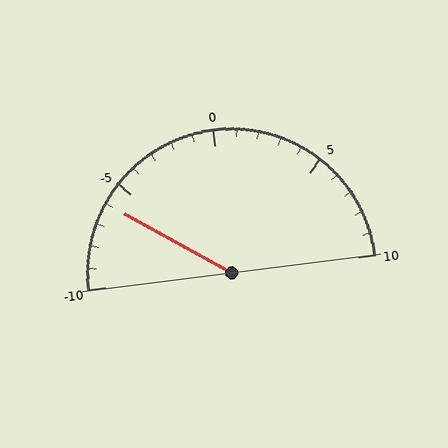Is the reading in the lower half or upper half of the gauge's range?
The reading is in the lower half of the range (-10 to 10).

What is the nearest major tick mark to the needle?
The nearest major tick mark is -5.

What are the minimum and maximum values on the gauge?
The gauge ranges from -10 to 10.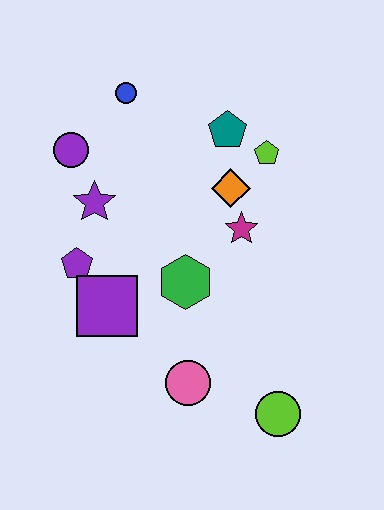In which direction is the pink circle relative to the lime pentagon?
The pink circle is below the lime pentagon.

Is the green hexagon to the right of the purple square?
Yes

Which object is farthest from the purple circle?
The lime circle is farthest from the purple circle.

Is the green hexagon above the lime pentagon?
No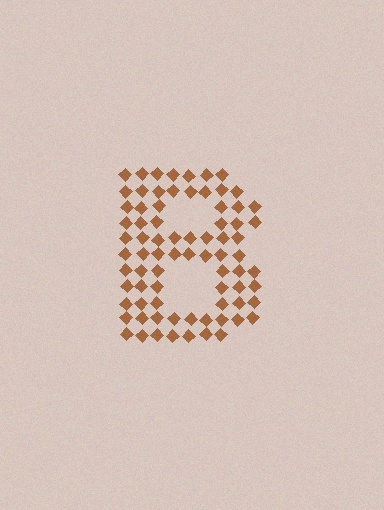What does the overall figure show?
The overall figure shows the letter B.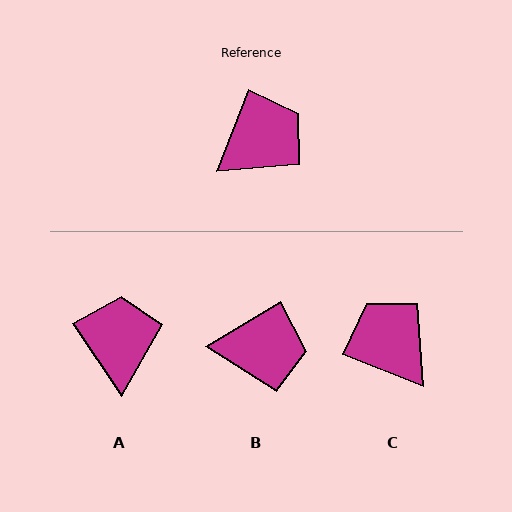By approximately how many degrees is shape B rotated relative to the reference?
Approximately 37 degrees clockwise.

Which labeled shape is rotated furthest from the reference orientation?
C, about 89 degrees away.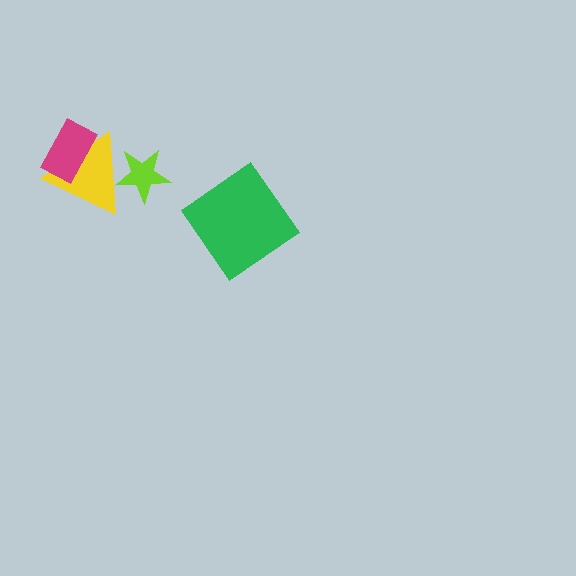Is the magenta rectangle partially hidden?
No, no other shape covers it.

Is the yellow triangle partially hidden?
Yes, it is partially covered by another shape.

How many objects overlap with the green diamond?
0 objects overlap with the green diamond.